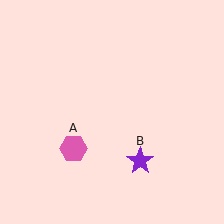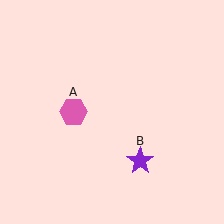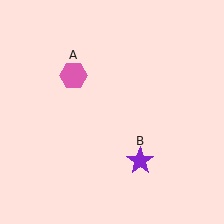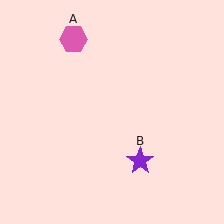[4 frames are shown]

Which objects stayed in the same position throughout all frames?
Purple star (object B) remained stationary.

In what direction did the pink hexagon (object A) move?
The pink hexagon (object A) moved up.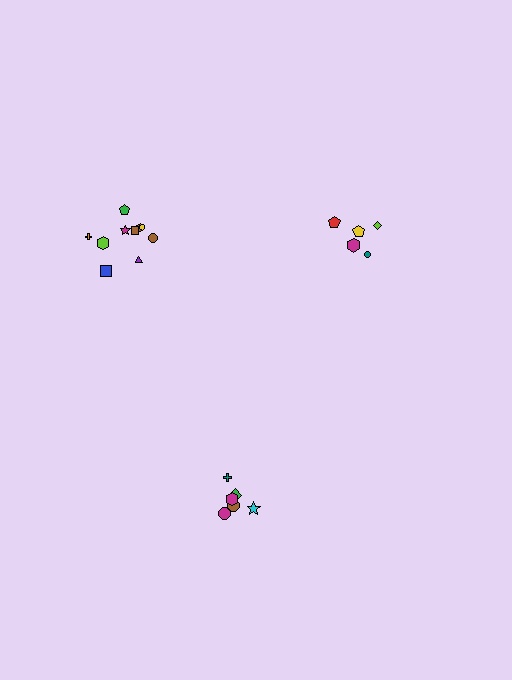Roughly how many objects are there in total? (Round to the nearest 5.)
Roughly 20 objects in total.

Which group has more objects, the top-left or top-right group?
The top-left group.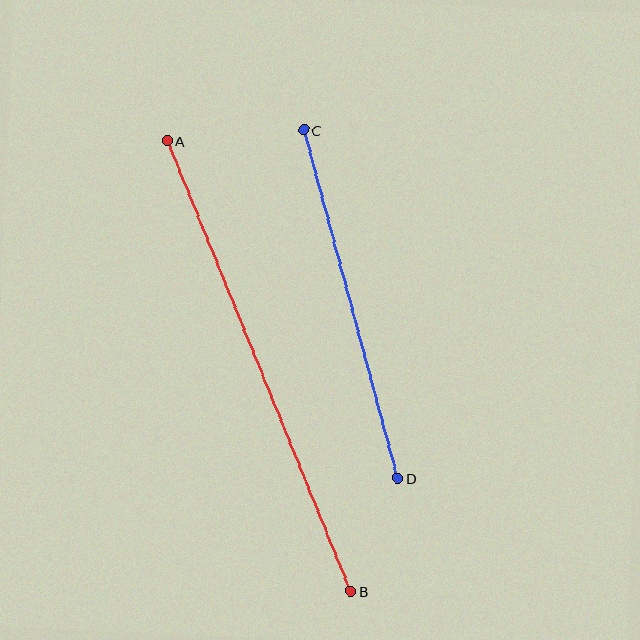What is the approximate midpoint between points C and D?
The midpoint is at approximately (351, 304) pixels.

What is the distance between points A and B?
The distance is approximately 487 pixels.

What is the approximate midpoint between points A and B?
The midpoint is at approximately (259, 366) pixels.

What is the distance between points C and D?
The distance is approximately 361 pixels.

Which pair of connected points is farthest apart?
Points A and B are farthest apart.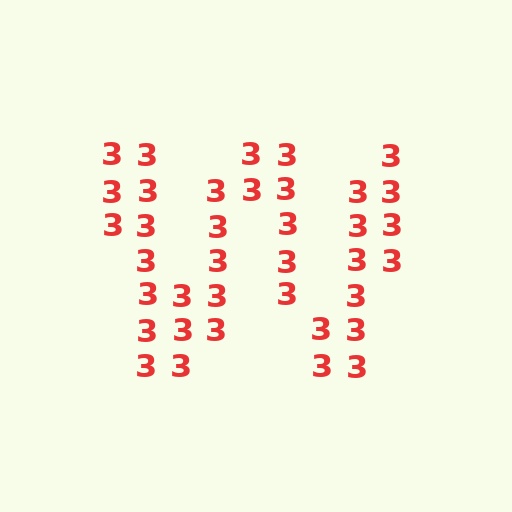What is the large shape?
The large shape is the letter W.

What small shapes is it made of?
It is made of small digit 3's.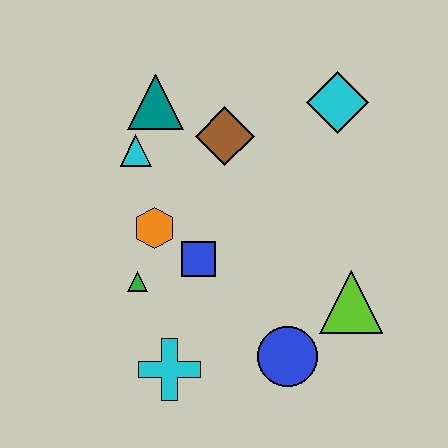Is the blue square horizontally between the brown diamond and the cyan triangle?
Yes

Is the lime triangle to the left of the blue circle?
No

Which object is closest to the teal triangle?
The cyan triangle is closest to the teal triangle.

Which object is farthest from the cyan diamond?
The cyan cross is farthest from the cyan diamond.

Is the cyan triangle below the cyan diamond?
Yes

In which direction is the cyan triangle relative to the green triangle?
The cyan triangle is above the green triangle.